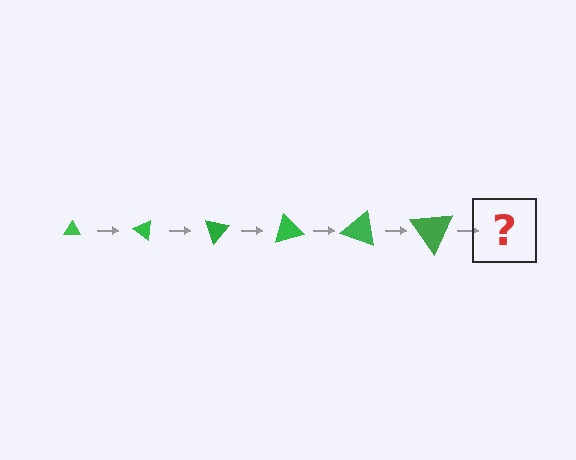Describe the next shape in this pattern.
It should be a triangle, larger than the previous one and rotated 210 degrees from the start.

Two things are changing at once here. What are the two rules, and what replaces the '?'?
The two rules are that the triangle grows larger each step and it rotates 35 degrees each step. The '?' should be a triangle, larger than the previous one and rotated 210 degrees from the start.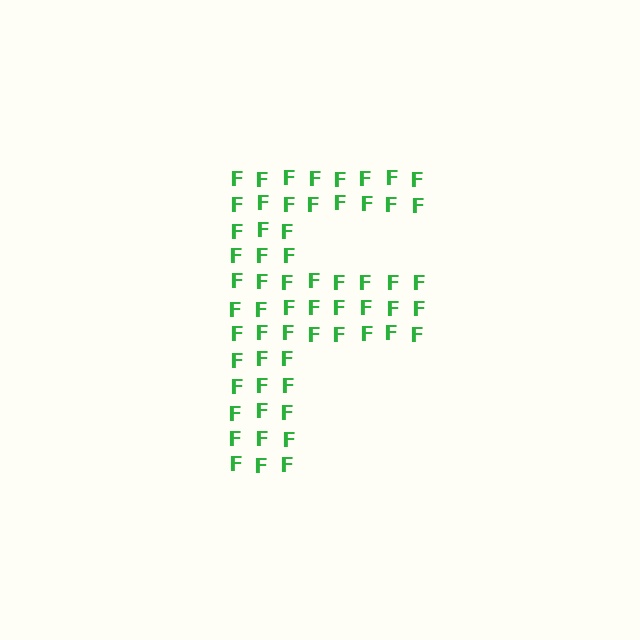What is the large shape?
The large shape is the letter F.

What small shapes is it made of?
It is made of small letter F's.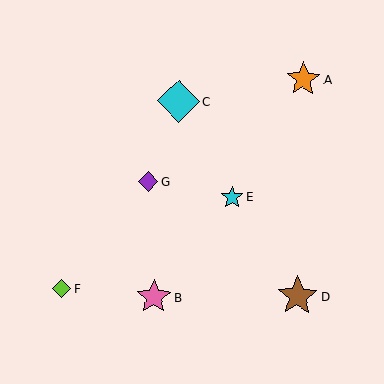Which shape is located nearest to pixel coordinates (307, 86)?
The orange star (labeled A) at (303, 79) is nearest to that location.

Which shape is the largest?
The cyan diamond (labeled C) is the largest.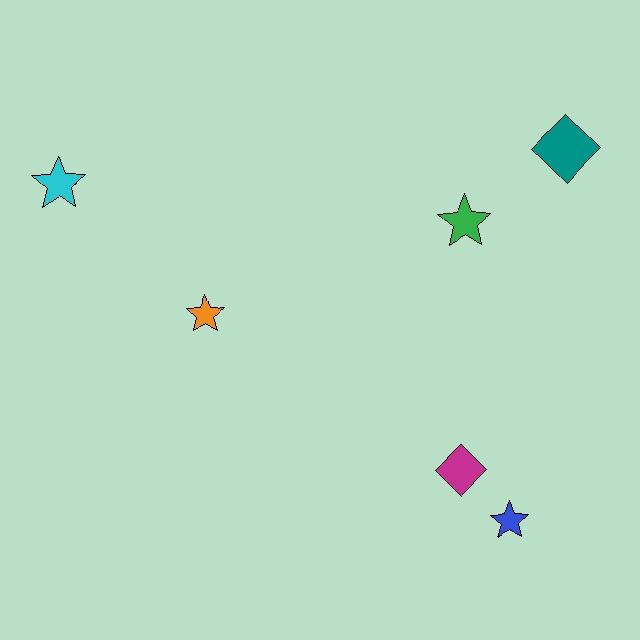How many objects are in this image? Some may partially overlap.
There are 6 objects.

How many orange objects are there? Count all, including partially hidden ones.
There is 1 orange object.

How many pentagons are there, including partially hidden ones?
There are no pentagons.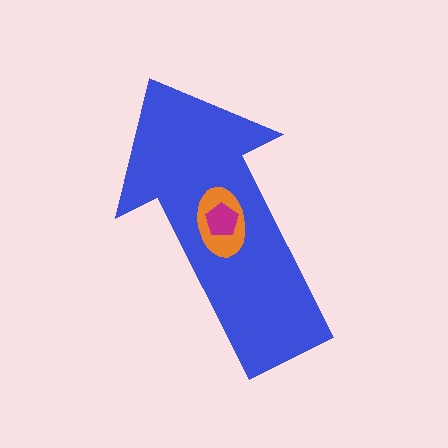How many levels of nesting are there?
3.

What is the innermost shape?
The magenta pentagon.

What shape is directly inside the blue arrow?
The orange ellipse.